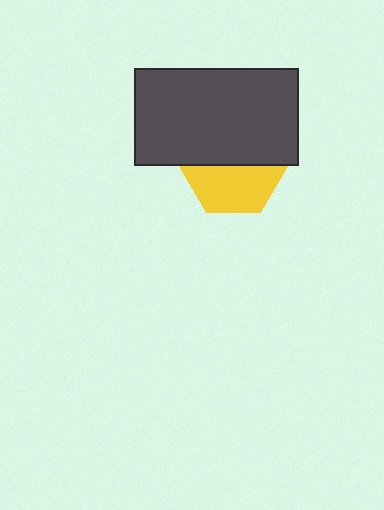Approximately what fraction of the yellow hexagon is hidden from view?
Roughly 49% of the yellow hexagon is hidden behind the dark gray rectangle.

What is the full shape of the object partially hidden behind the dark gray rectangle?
The partially hidden object is a yellow hexagon.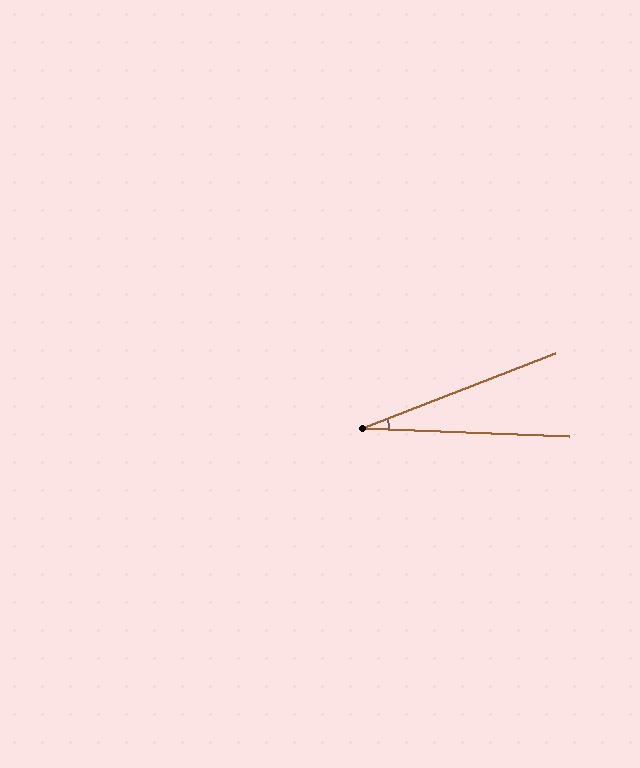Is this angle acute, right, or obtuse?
It is acute.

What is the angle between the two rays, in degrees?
Approximately 23 degrees.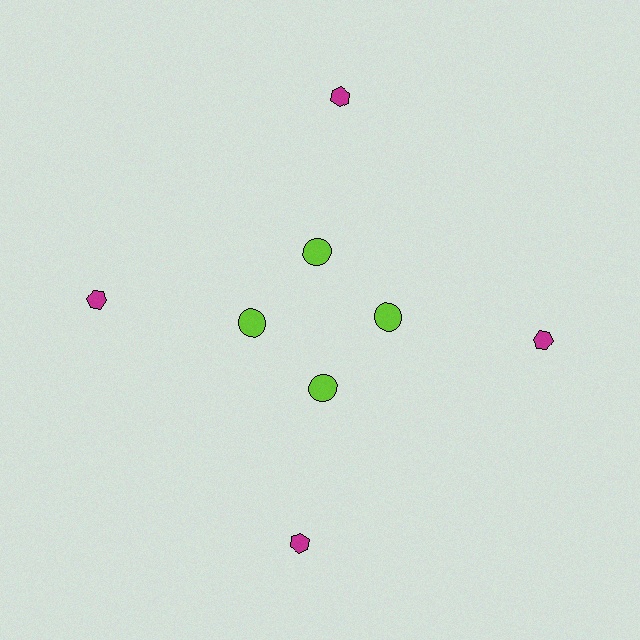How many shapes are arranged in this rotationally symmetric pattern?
There are 8 shapes, arranged in 4 groups of 2.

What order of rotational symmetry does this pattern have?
This pattern has 4-fold rotational symmetry.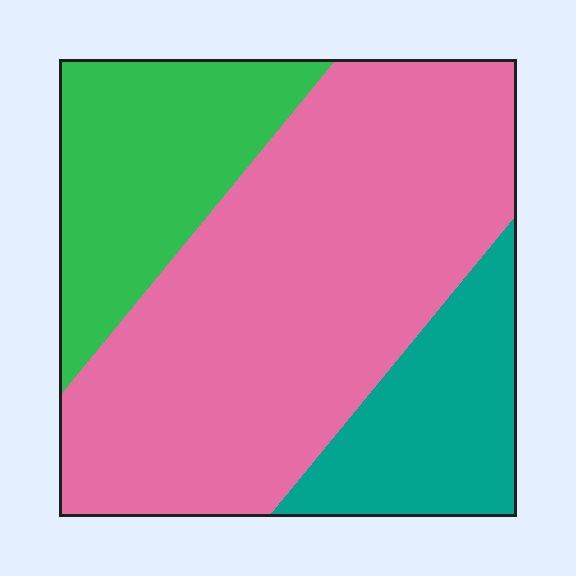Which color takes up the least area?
Teal, at roughly 20%.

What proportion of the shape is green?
Green covers 22% of the shape.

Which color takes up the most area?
Pink, at roughly 60%.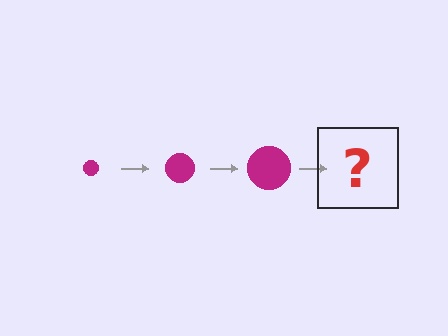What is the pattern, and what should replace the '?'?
The pattern is that the circle gets progressively larger each step. The '?' should be a magenta circle, larger than the previous one.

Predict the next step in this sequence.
The next step is a magenta circle, larger than the previous one.